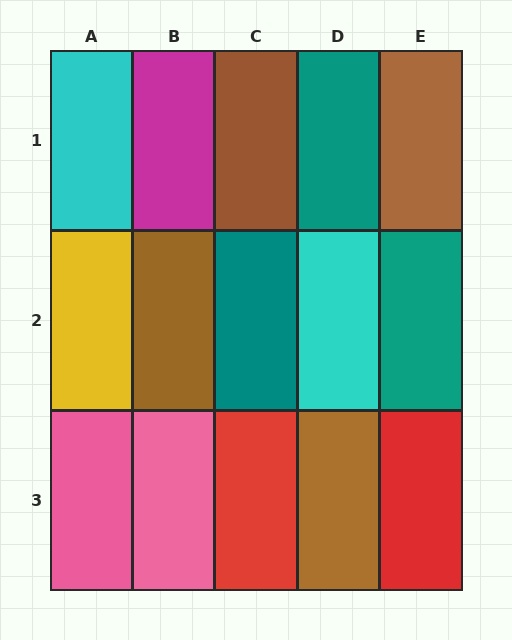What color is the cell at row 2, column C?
Teal.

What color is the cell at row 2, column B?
Brown.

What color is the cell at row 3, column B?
Pink.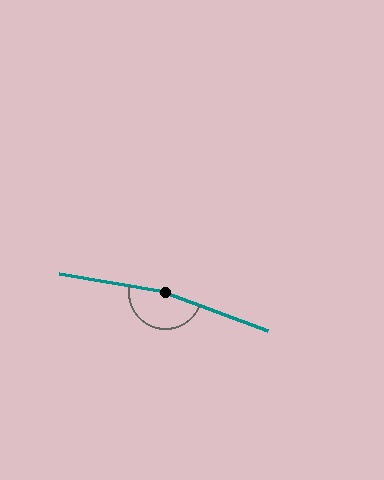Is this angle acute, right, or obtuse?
It is obtuse.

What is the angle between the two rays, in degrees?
Approximately 169 degrees.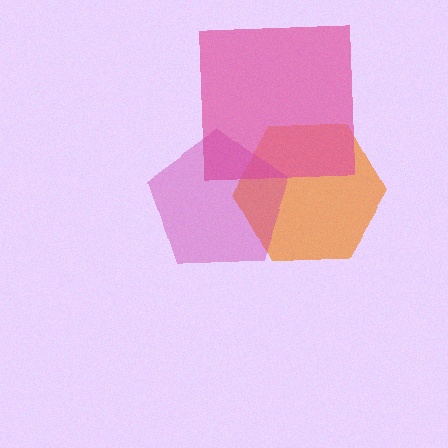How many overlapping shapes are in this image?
There are 3 overlapping shapes in the image.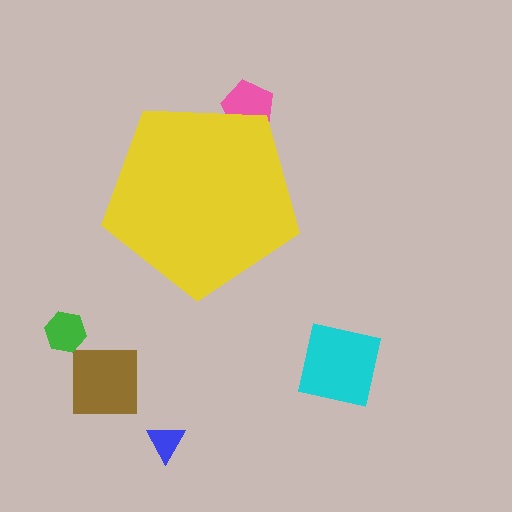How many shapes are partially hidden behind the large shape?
1 shape is partially hidden.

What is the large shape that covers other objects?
A yellow pentagon.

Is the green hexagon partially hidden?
No, the green hexagon is fully visible.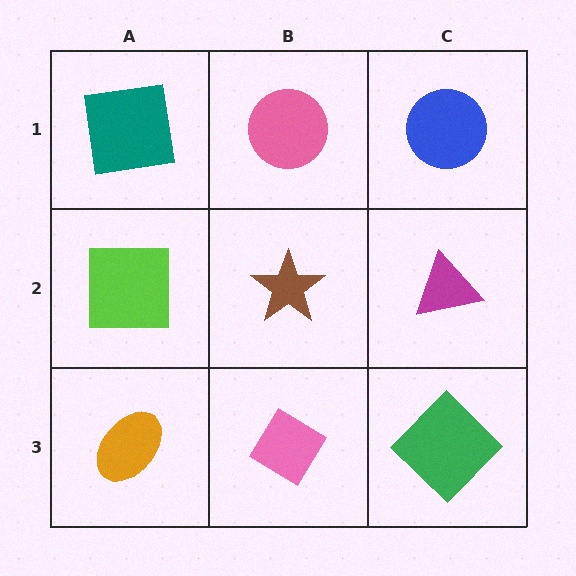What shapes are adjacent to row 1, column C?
A magenta triangle (row 2, column C), a pink circle (row 1, column B).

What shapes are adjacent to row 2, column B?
A pink circle (row 1, column B), a pink diamond (row 3, column B), a lime square (row 2, column A), a magenta triangle (row 2, column C).